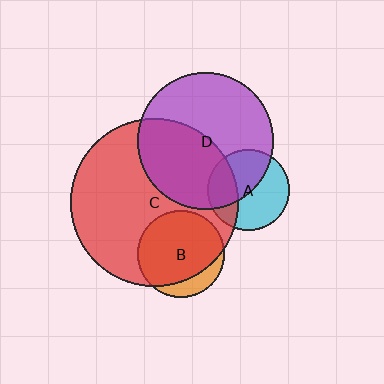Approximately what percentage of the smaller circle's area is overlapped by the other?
Approximately 45%.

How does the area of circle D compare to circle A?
Approximately 2.8 times.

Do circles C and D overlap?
Yes.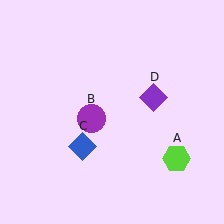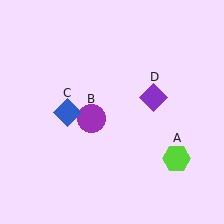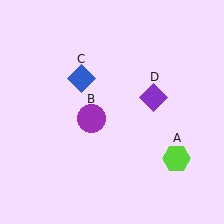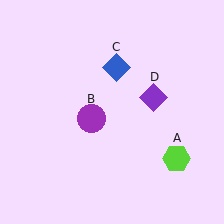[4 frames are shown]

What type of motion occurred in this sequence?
The blue diamond (object C) rotated clockwise around the center of the scene.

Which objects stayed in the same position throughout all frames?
Lime hexagon (object A) and purple circle (object B) and purple diamond (object D) remained stationary.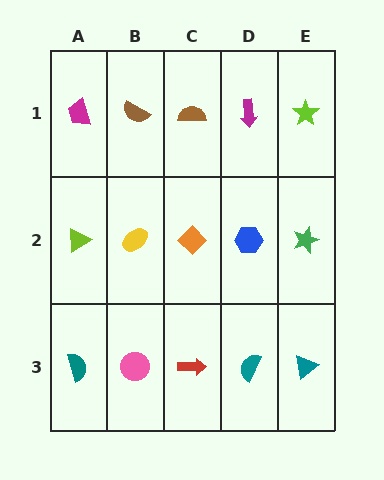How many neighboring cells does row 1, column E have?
2.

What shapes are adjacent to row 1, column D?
A blue hexagon (row 2, column D), a brown semicircle (row 1, column C), a lime star (row 1, column E).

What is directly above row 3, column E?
A green star.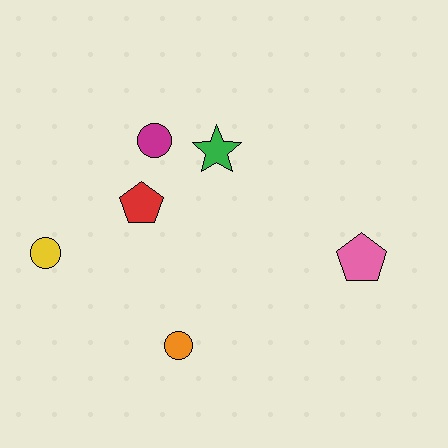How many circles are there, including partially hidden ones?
There are 3 circles.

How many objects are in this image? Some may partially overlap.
There are 6 objects.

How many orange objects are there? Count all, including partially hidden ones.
There is 1 orange object.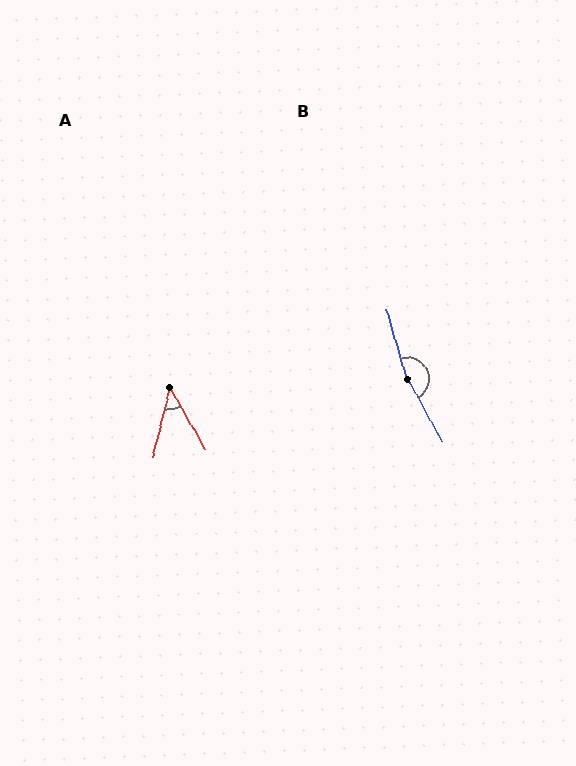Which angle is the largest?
B, at approximately 167 degrees.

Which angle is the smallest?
A, at approximately 43 degrees.